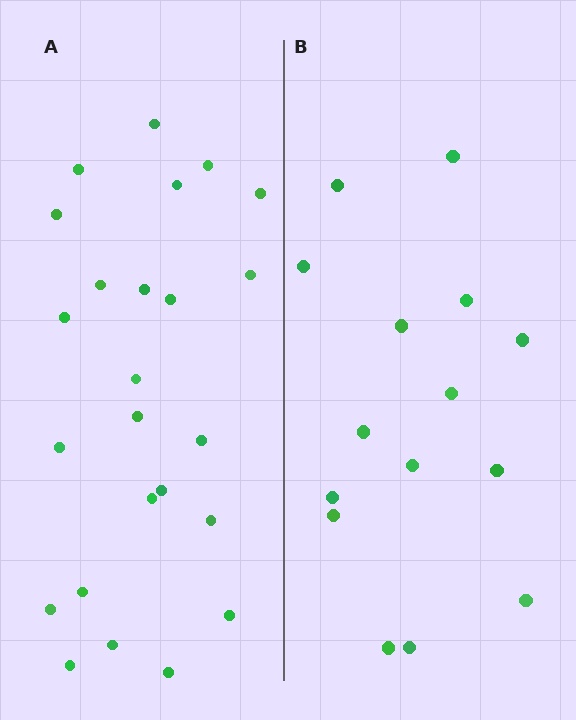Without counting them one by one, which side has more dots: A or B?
Region A (the left region) has more dots.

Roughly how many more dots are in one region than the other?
Region A has roughly 8 or so more dots than region B.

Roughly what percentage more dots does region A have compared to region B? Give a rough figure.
About 60% more.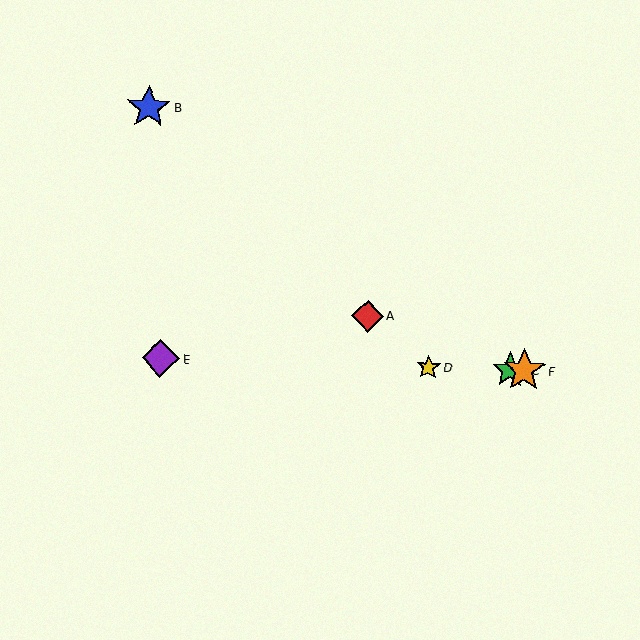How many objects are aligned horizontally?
4 objects (C, D, E, F) are aligned horizontally.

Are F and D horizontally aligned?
Yes, both are at y≈370.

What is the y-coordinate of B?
Object B is at y≈107.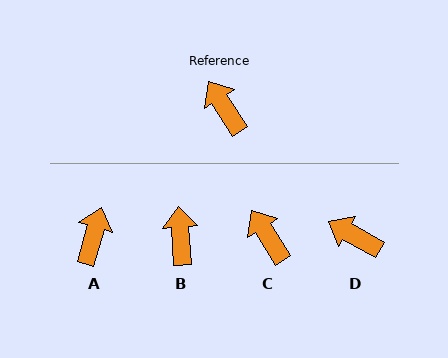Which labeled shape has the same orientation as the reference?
C.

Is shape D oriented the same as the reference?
No, it is off by about 29 degrees.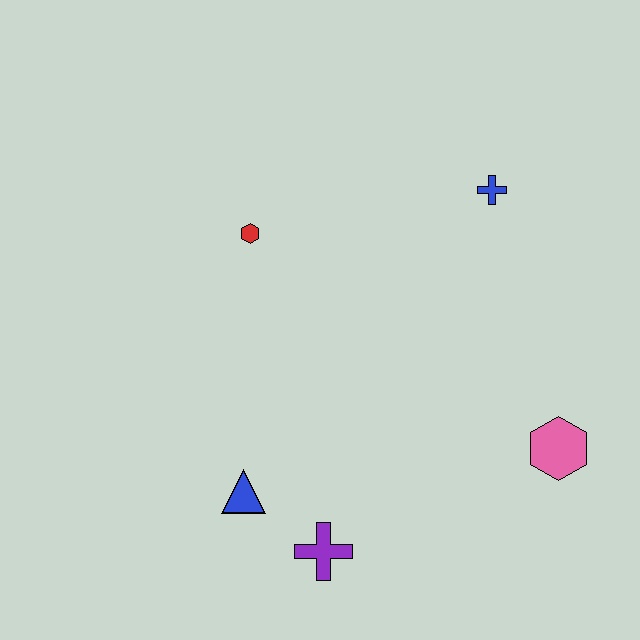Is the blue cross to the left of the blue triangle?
No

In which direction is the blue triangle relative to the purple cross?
The blue triangle is to the left of the purple cross.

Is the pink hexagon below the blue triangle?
No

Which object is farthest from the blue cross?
The purple cross is farthest from the blue cross.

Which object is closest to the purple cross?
The blue triangle is closest to the purple cross.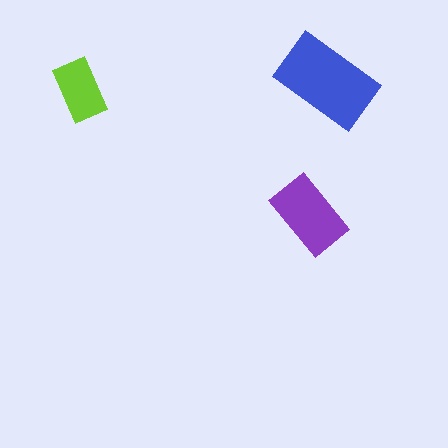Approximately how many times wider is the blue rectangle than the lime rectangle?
About 1.5 times wider.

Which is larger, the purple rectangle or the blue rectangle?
The blue one.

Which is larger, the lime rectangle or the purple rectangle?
The purple one.